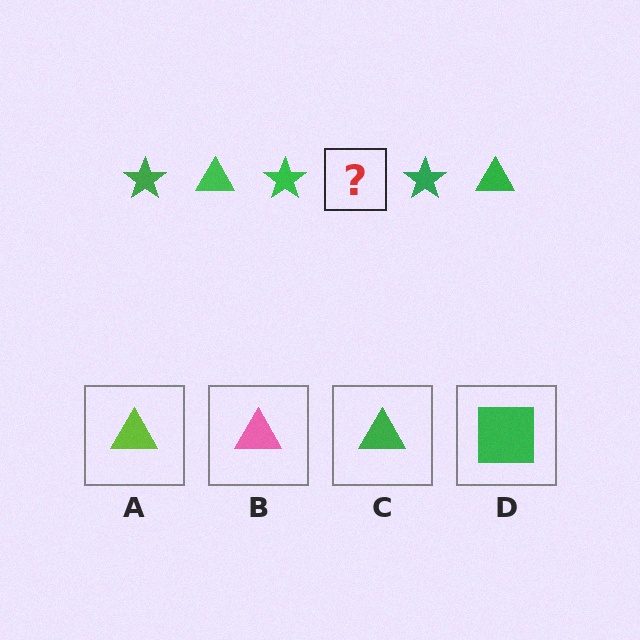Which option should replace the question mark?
Option C.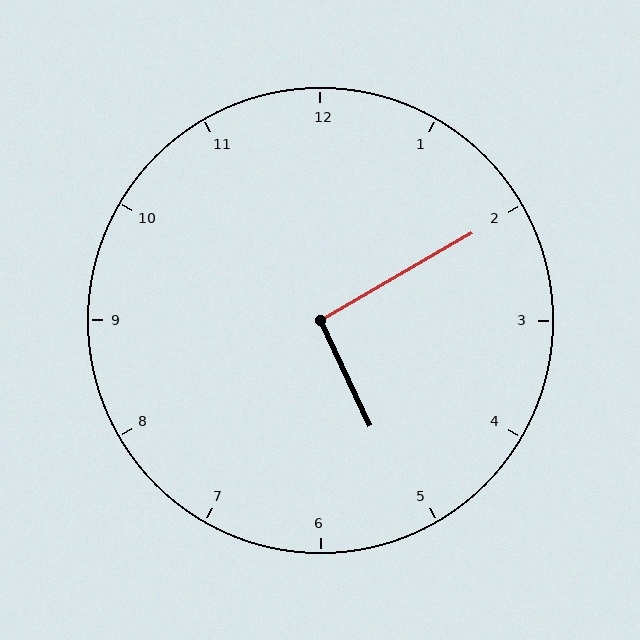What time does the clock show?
5:10.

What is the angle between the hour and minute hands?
Approximately 95 degrees.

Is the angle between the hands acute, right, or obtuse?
It is right.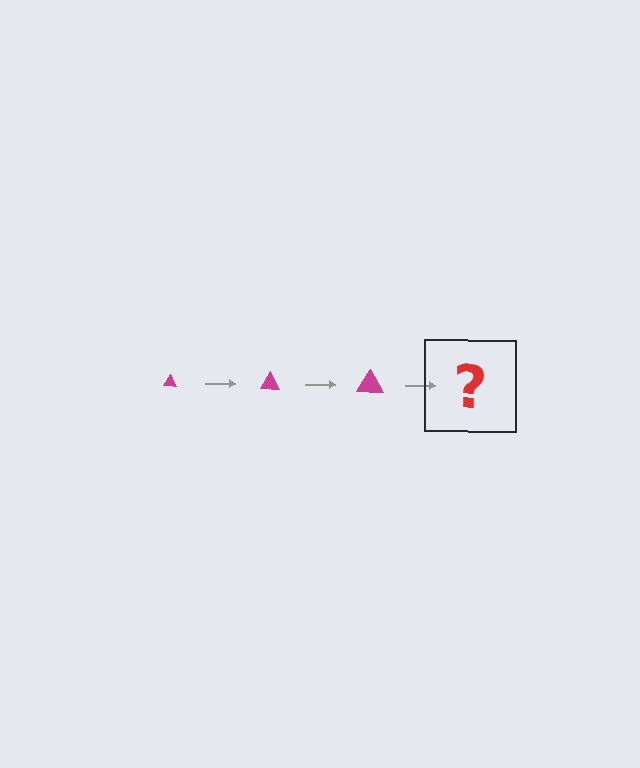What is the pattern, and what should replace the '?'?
The pattern is that the triangle gets progressively larger each step. The '?' should be a magenta triangle, larger than the previous one.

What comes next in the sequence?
The next element should be a magenta triangle, larger than the previous one.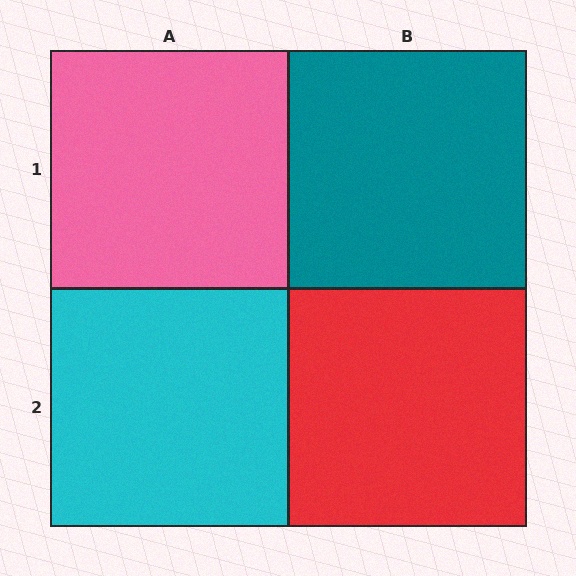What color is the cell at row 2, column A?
Cyan.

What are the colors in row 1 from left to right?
Pink, teal.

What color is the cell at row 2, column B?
Red.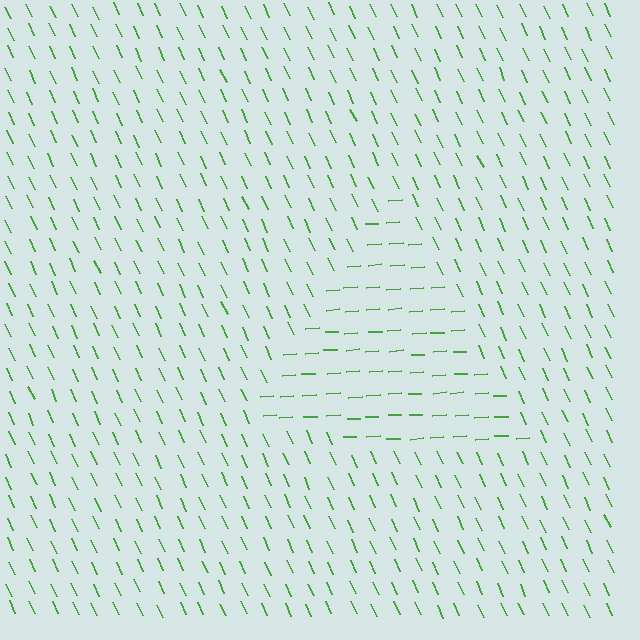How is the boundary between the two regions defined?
The boundary is defined purely by a change in line orientation (approximately 69 degrees difference). All lines are the same color and thickness.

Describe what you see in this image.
The image is filled with small green line segments. A triangle region in the image has lines oriented differently from the surrounding lines, creating a visible texture boundary.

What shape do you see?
I see a triangle.